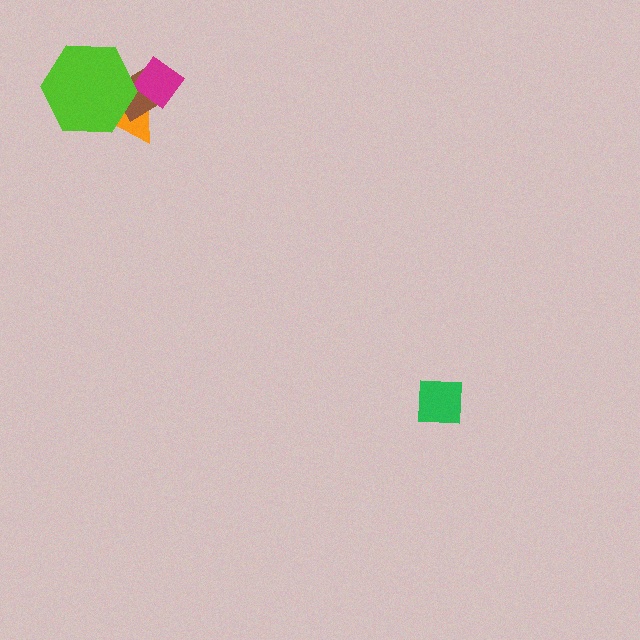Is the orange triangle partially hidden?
Yes, it is partially covered by another shape.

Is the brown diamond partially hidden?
Yes, it is partially covered by another shape.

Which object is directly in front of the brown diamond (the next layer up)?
The magenta diamond is directly in front of the brown diamond.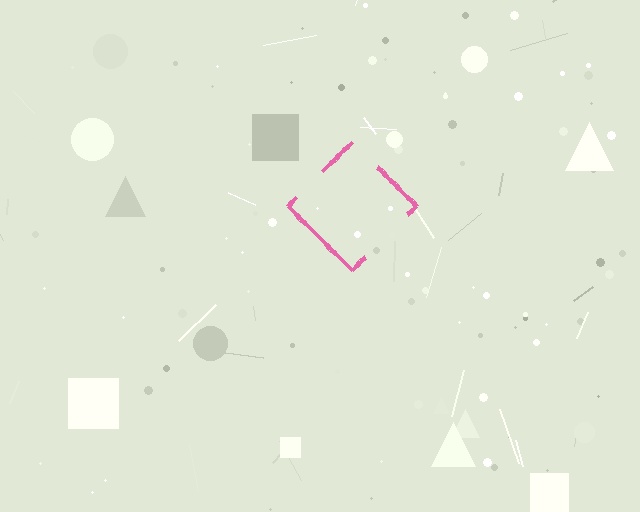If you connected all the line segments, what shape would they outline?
They would outline a diamond.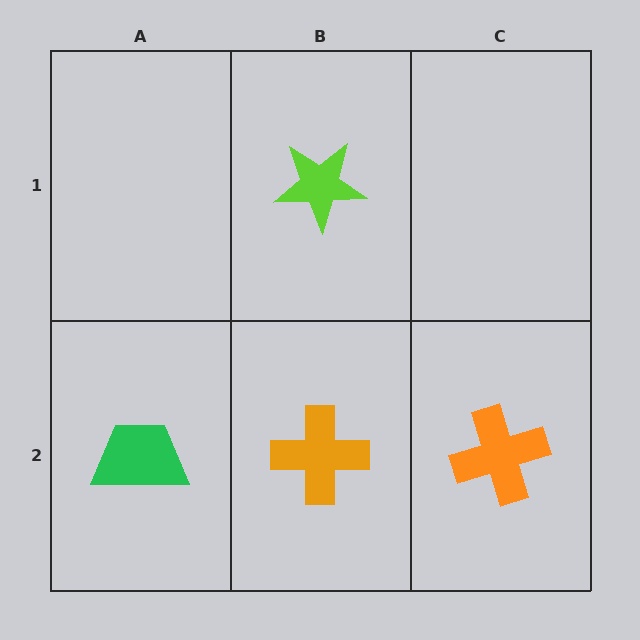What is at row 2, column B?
An orange cross.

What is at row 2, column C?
An orange cross.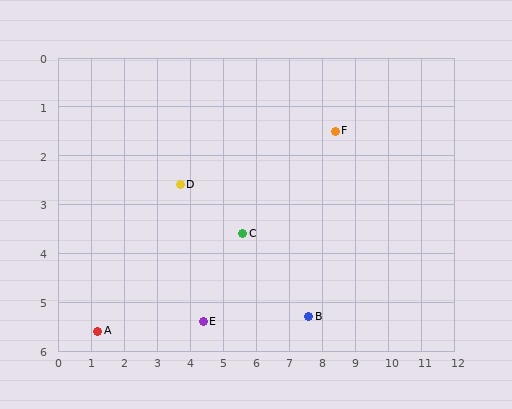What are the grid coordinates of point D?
Point D is at approximately (3.7, 2.6).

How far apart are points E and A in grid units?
Points E and A are about 3.2 grid units apart.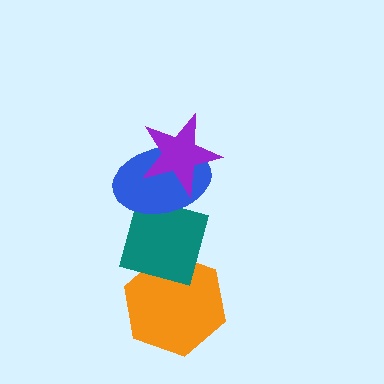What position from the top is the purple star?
The purple star is 1st from the top.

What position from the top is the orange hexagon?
The orange hexagon is 4th from the top.